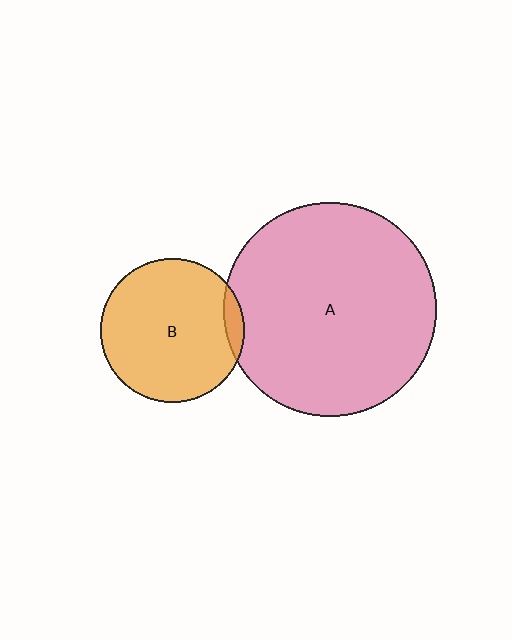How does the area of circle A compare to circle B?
Approximately 2.2 times.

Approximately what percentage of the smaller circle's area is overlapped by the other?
Approximately 5%.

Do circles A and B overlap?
Yes.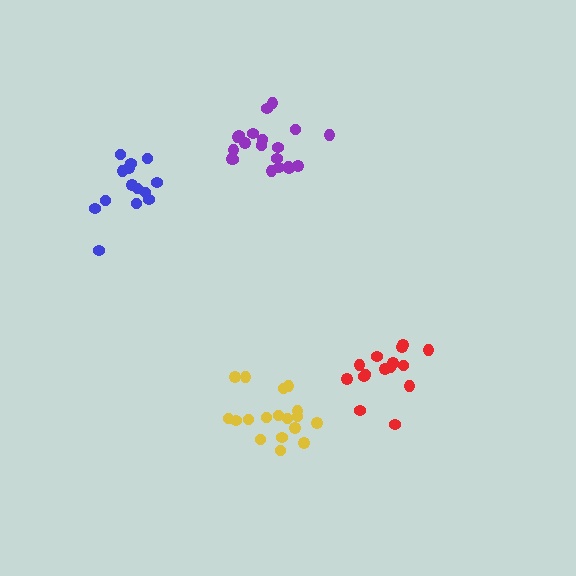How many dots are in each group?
Group 1: 18 dots, Group 2: 14 dots, Group 3: 15 dots, Group 4: 20 dots (67 total).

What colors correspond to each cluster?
The clusters are colored: yellow, blue, red, purple.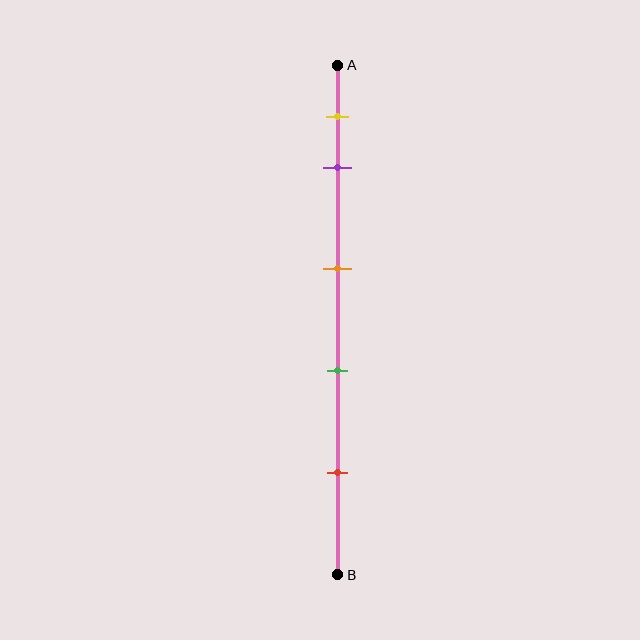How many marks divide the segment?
There are 5 marks dividing the segment.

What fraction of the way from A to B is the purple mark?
The purple mark is approximately 20% (0.2) of the way from A to B.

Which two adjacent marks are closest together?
The yellow and purple marks are the closest adjacent pair.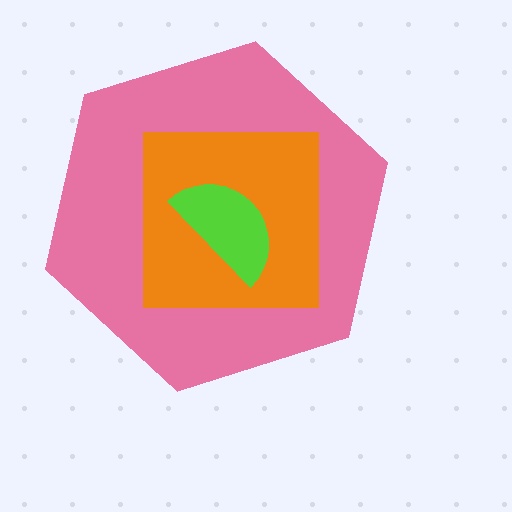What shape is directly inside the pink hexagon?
The orange square.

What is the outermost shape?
The pink hexagon.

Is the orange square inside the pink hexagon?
Yes.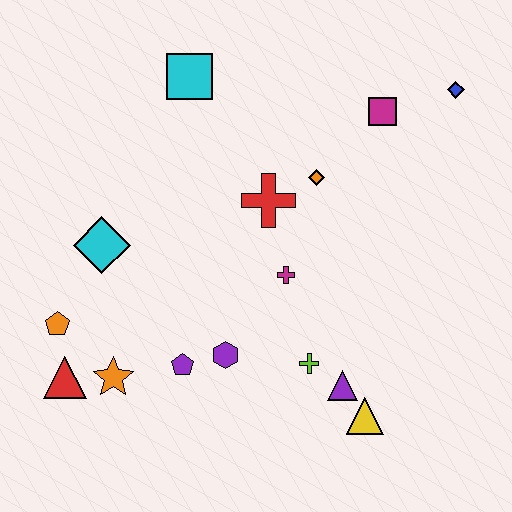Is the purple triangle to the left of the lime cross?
No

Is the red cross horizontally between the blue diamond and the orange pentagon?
Yes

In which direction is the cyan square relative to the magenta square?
The cyan square is to the left of the magenta square.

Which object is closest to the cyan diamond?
The orange pentagon is closest to the cyan diamond.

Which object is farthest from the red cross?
The red triangle is farthest from the red cross.